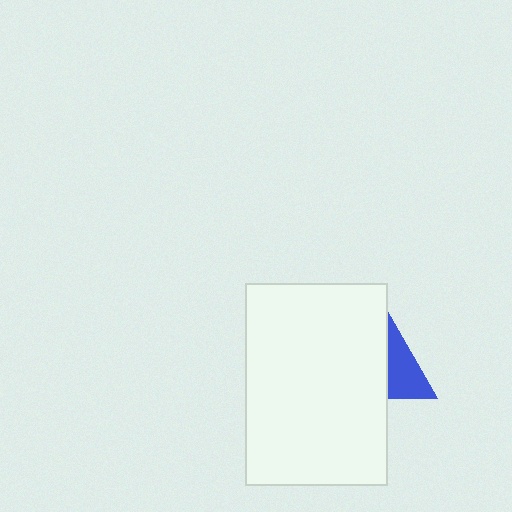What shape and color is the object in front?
The object in front is a white rectangle.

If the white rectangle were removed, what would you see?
You would see the complete blue triangle.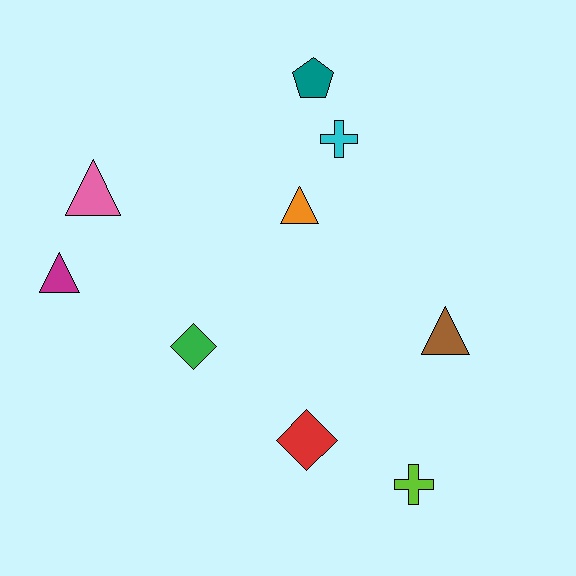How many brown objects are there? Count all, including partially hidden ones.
There is 1 brown object.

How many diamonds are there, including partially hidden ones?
There are 2 diamonds.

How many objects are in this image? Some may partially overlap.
There are 9 objects.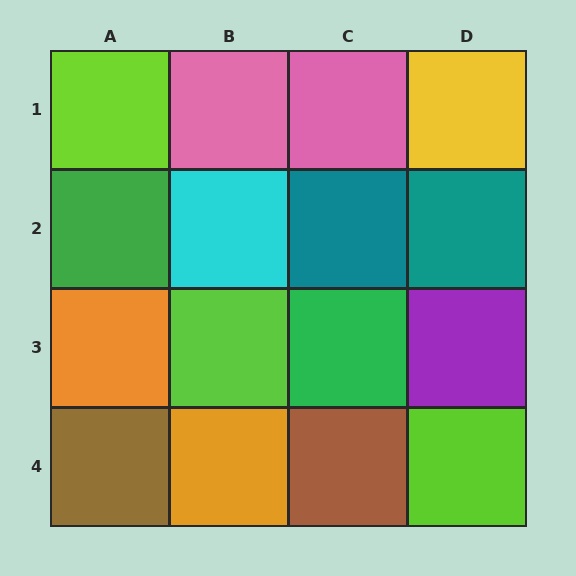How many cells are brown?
2 cells are brown.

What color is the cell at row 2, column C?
Teal.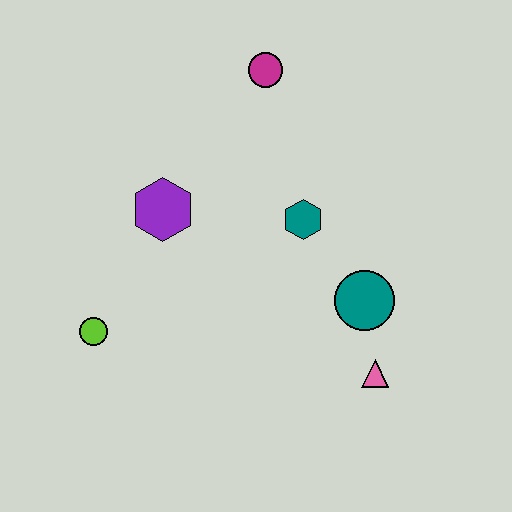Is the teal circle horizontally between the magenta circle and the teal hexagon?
No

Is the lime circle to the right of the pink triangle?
No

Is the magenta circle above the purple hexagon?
Yes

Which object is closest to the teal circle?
The pink triangle is closest to the teal circle.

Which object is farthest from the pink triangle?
The magenta circle is farthest from the pink triangle.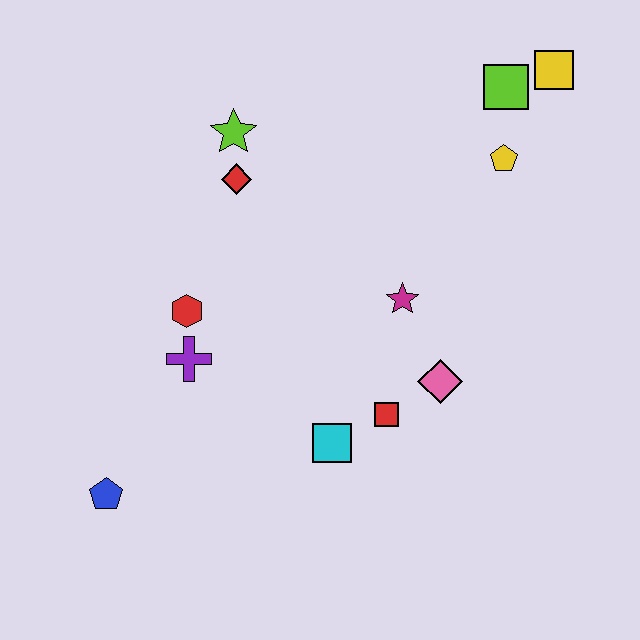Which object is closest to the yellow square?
The lime square is closest to the yellow square.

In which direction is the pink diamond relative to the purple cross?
The pink diamond is to the right of the purple cross.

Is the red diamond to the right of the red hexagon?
Yes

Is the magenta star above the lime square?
No